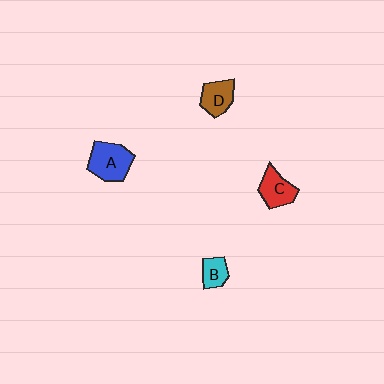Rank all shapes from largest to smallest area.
From largest to smallest: A (blue), C (red), D (brown), B (cyan).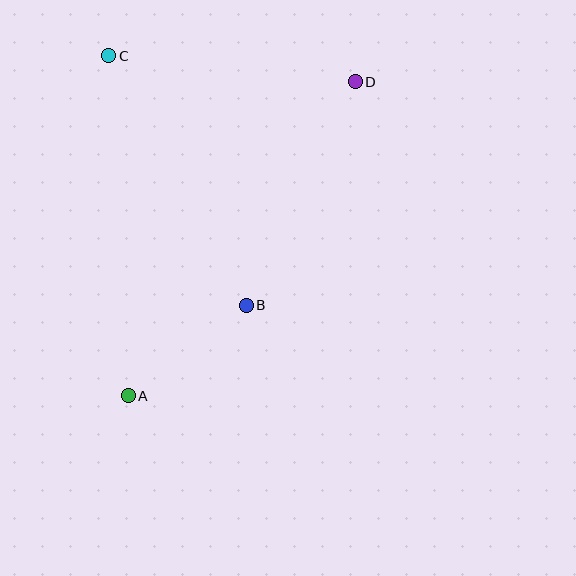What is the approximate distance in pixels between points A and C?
The distance between A and C is approximately 340 pixels.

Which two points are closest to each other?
Points A and B are closest to each other.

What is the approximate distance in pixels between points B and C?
The distance between B and C is approximately 285 pixels.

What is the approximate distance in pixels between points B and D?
The distance between B and D is approximately 249 pixels.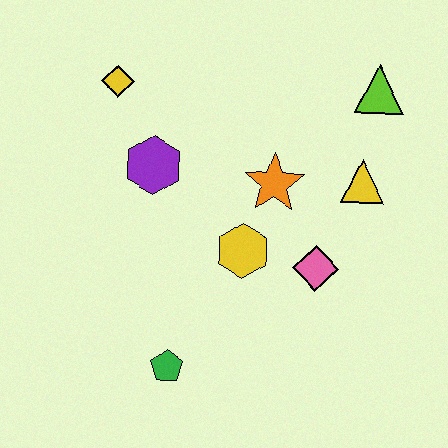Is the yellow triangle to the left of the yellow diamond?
No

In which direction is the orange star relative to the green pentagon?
The orange star is above the green pentagon.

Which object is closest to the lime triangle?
The yellow triangle is closest to the lime triangle.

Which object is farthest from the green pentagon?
The lime triangle is farthest from the green pentagon.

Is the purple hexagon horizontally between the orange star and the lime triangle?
No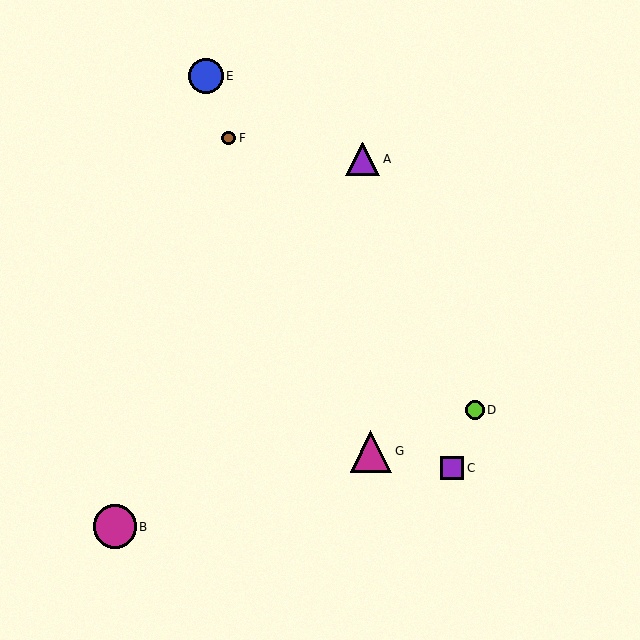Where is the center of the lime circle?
The center of the lime circle is at (475, 410).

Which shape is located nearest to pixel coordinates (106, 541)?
The magenta circle (labeled B) at (115, 527) is nearest to that location.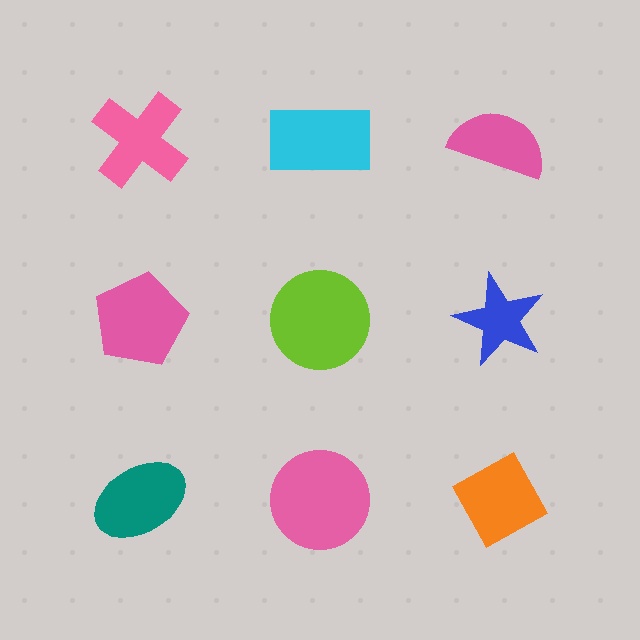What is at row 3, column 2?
A pink circle.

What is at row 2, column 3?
A blue star.